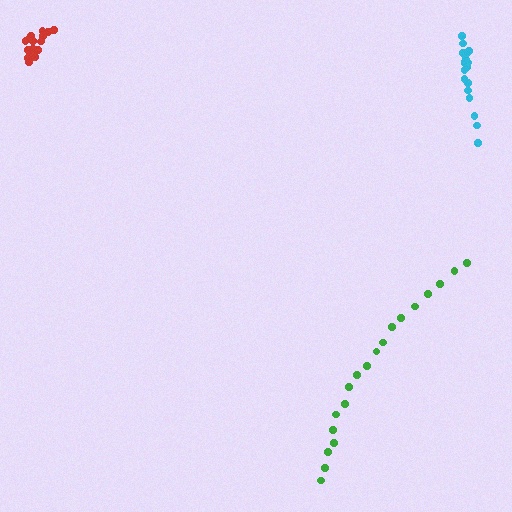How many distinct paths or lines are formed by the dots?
There are 3 distinct paths.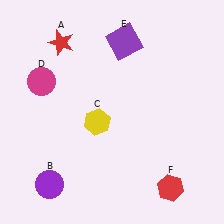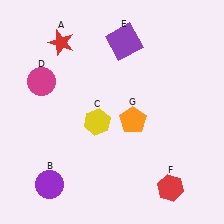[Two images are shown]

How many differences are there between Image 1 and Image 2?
There is 1 difference between the two images.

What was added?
An orange pentagon (G) was added in Image 2.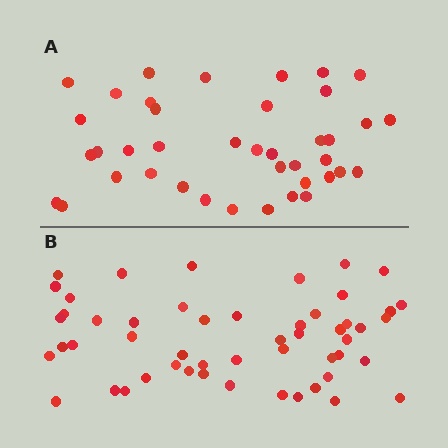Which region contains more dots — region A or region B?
Region B (the bottom region) has more dots.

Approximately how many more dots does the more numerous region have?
Region B has roughly 12 or so more dots than region A.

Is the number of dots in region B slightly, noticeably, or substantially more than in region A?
Region B has noticeably more, but not dramatically so. The ratio is roughly 1.3 to 1.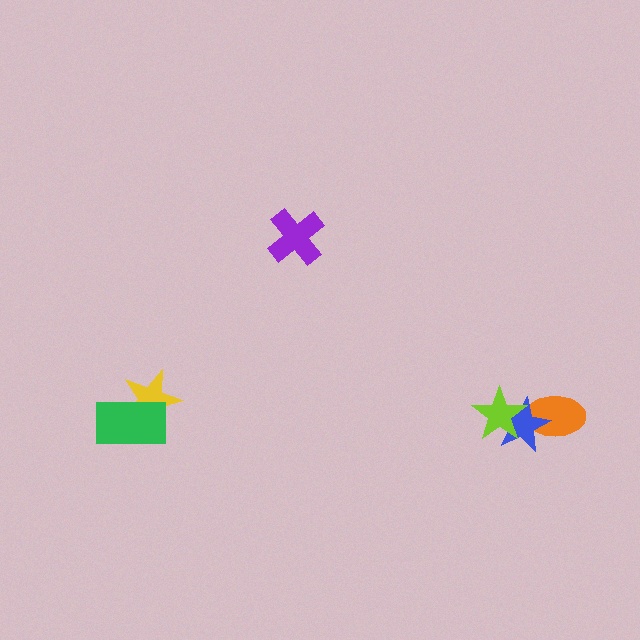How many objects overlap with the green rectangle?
1 object overlaps with the green rectangle.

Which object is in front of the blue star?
The lime star is in front of the blue star.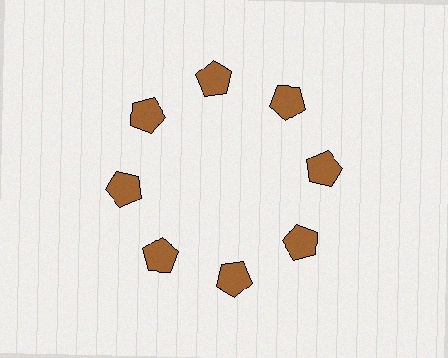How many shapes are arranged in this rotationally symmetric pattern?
There are 8 shapes, arranged in 8 groups of 1.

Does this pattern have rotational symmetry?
Yes, this pattern has 8-fold rotational symmetry. It looks the same after rotating 45 degrees around the center.